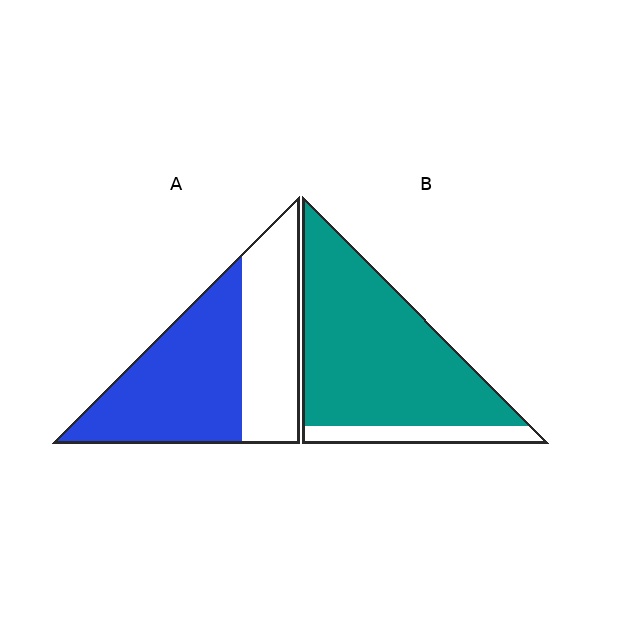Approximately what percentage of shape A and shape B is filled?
A is approximately 60% and B is approximately 85%.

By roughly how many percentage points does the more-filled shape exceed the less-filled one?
By roughly 25 percentage points (B over A).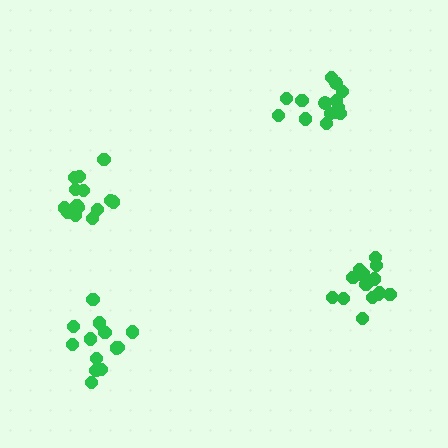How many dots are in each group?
Group 1: 14 dots, Group 2: 16 dots, Group 3: 14 dots, Group 4: 13 dots (57 total).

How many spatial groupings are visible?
There are 4 spatial groupings.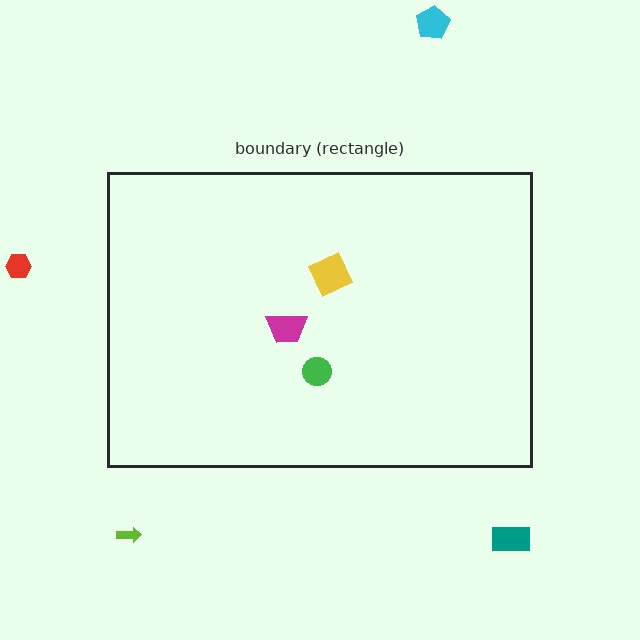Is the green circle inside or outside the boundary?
Inside.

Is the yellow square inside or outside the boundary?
Inside.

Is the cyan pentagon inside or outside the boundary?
Outside.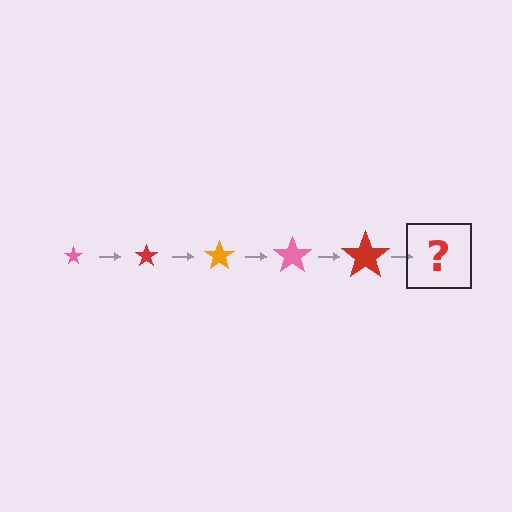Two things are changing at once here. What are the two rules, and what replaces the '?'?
The two rules are that the star grows larger each step and the color cycles through pink, red, and orange. The '?' should be an orange star, larger than the previous one.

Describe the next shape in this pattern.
It should be an orange star, larger than the previous one.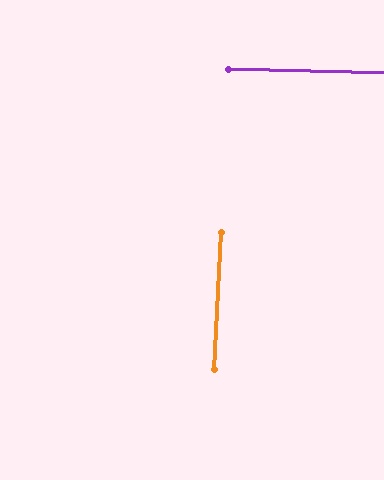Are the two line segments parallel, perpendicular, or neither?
Perpendicular — they meet at approximately 89°.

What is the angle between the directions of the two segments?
Approximately 89 degrees.